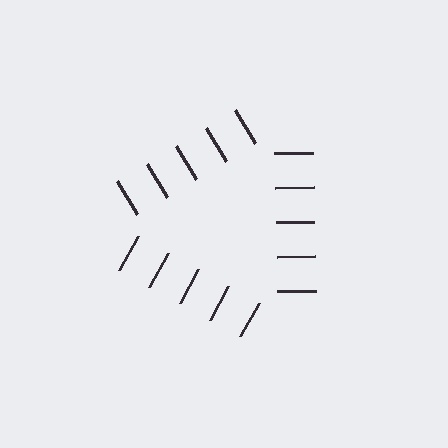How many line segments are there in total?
15 — 5 along each of the 3 edges.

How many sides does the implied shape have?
3 sides — the line-ends trace a triangle.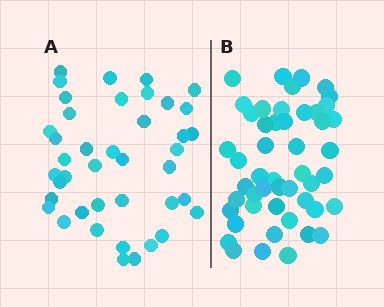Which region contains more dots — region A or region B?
Region B (the right region) has more dots.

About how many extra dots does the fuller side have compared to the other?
Region B has roughly 8 or so more dots than region A.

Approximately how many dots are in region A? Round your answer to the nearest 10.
About 40 dots. (The exact count is 41, which rounds to 40.)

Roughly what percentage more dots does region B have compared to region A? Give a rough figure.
About 20% more.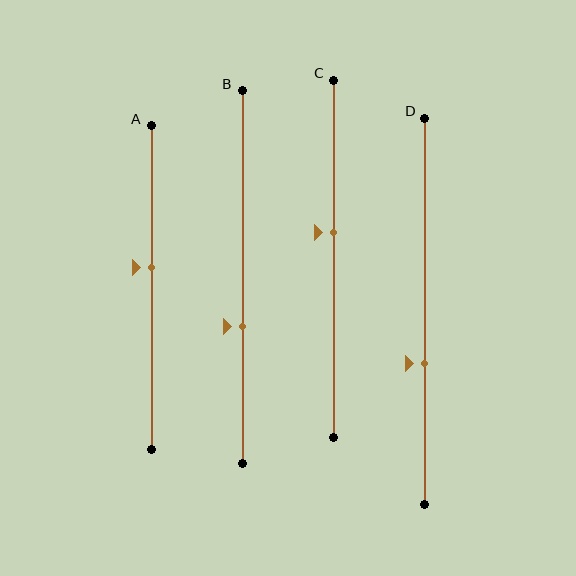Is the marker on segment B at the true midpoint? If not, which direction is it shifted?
No, the marker on segment B is shifted downward by about 13% of the segment length.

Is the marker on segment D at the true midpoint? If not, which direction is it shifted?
No, the marker on segment D is shifted downward by about 13% of the segment length.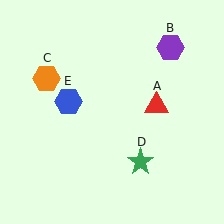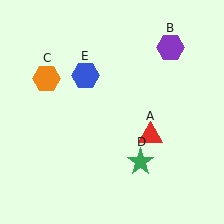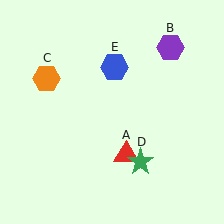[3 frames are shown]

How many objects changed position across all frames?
2 objects changed position: red triangle (object A), blue hexagon (object E).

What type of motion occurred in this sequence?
The red triangle (object A), blue hexagon (object E) rotated clockwise around the center of the scene.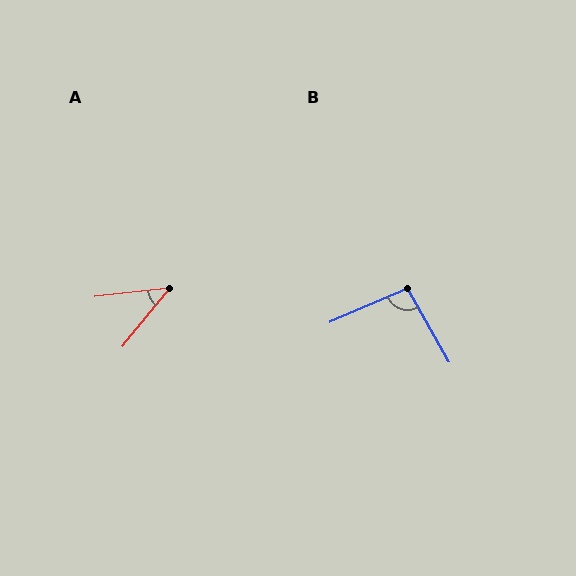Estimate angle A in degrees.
Approximately 45 degrees.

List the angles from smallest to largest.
A (45°), B (96°).